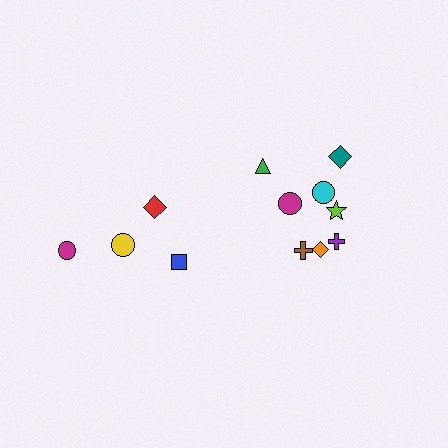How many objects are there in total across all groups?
There are 12 objects.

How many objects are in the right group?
There are 8 objects.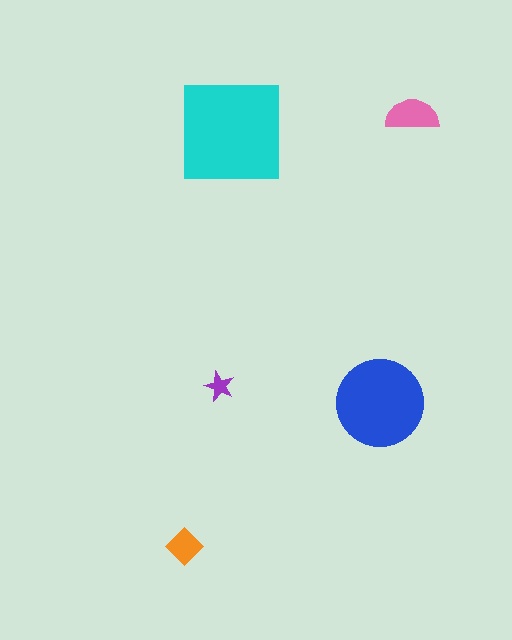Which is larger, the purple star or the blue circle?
The blue circle.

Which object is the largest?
The cyan square.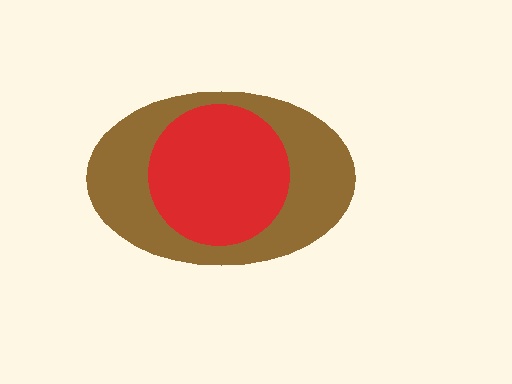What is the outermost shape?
The brown ellipse.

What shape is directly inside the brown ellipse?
The red circle.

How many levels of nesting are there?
2.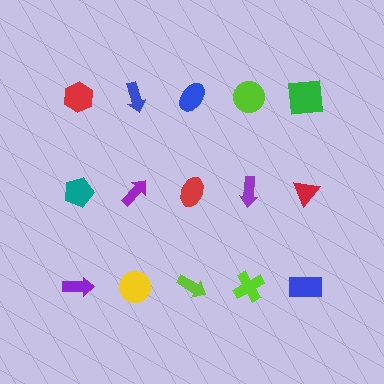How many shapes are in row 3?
5 shapes.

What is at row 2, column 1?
A teal pentagon.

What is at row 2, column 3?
A red ellipse.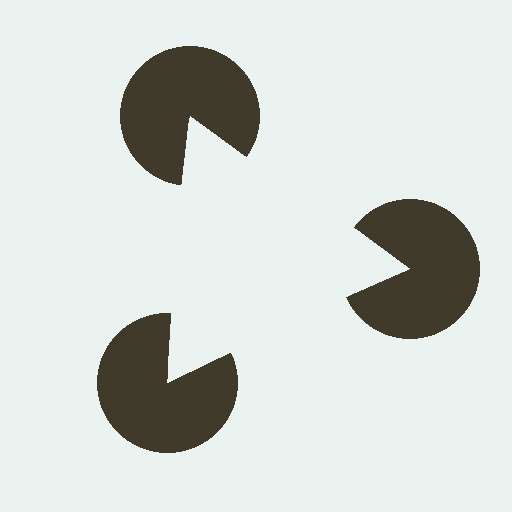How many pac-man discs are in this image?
There are 3 — one at each vertex of the illusory triangle.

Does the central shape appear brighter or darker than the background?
It typically appears slightly brighter than the background, even though no actual brightness change is drawn.